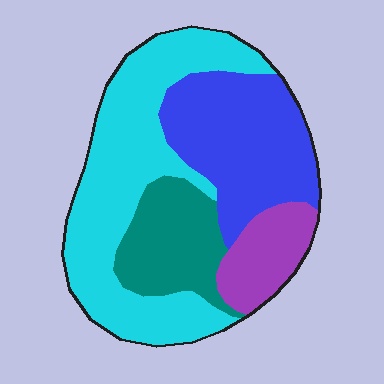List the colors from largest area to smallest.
From largest to smallest: cyan, blue, teal, purple.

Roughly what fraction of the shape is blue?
Blue covers roughly 30% of the shape.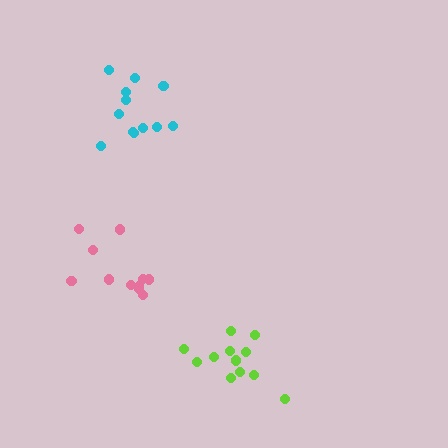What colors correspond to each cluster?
The clusters are colored: cyan, pink, lime.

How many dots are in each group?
Group 1: 12 dots, Group 2: 11 dots, Group 3: 12 dots (35 total).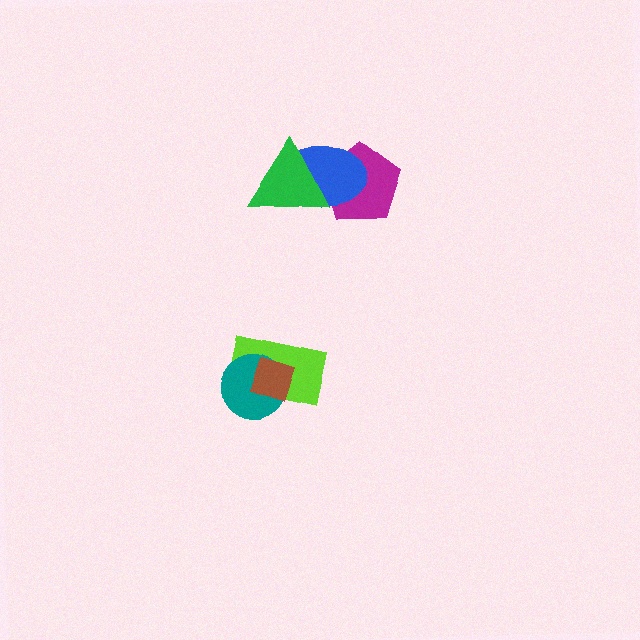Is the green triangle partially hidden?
No, no other shape covers it.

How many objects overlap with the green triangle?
2 objects overlap with the green triangle.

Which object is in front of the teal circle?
The brown diamond is in front of the teal circle.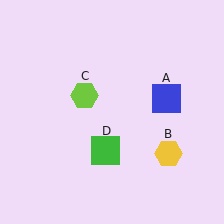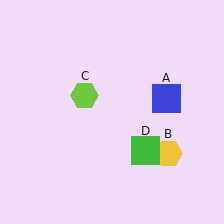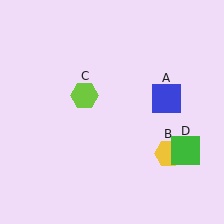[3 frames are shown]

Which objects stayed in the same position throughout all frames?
Blue square (object A) and yellow hexagon (object B) and lime hexagon (object C) remained stationary.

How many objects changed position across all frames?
1 object changed position: green square (object D).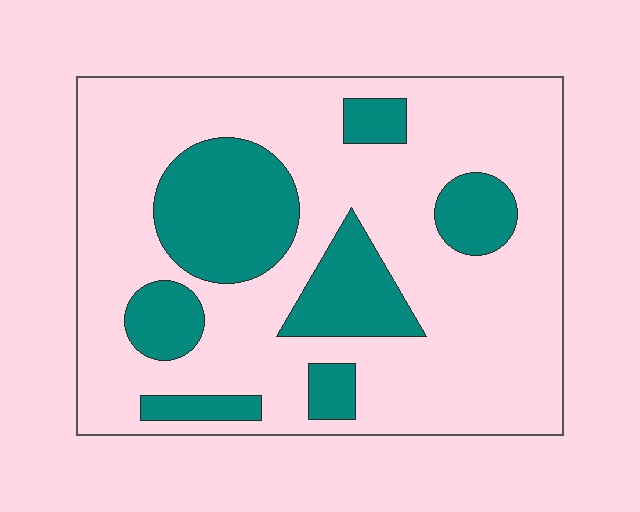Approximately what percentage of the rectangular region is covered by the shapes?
Approximately 25%.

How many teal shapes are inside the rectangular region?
7.